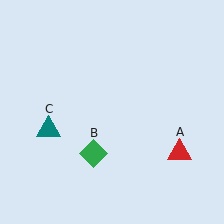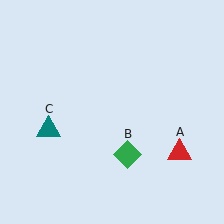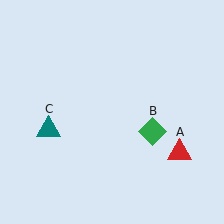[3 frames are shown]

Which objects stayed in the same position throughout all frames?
Red triangle (object A) and teal triangle (object C) remained stationary.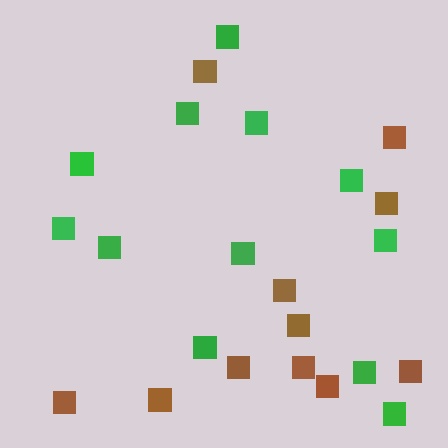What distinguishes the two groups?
There are 2 groups: one group of green squares (12) and one group of brown squares (11).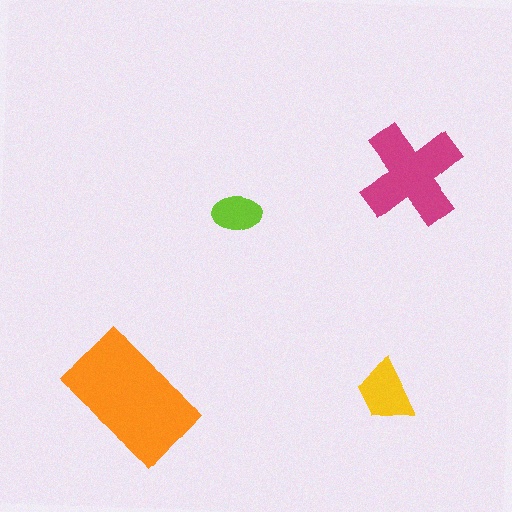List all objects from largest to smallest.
The orange rectangle, the magenta cross, the yellow trapezoid, the lime ellipse.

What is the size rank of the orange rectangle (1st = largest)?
1st.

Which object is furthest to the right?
The magenta cross is rightmost.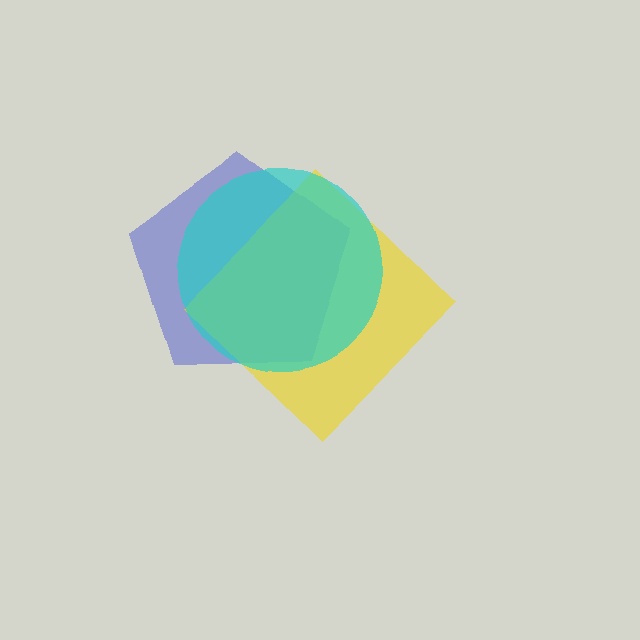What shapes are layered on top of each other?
The layered shapes are: a blue pentagon, a yellow diamond, a cyan circle.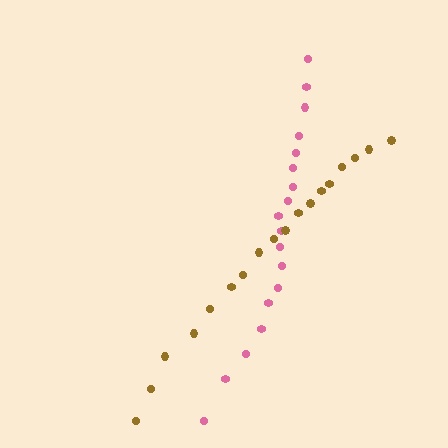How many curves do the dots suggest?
There are 2 distinct paths.